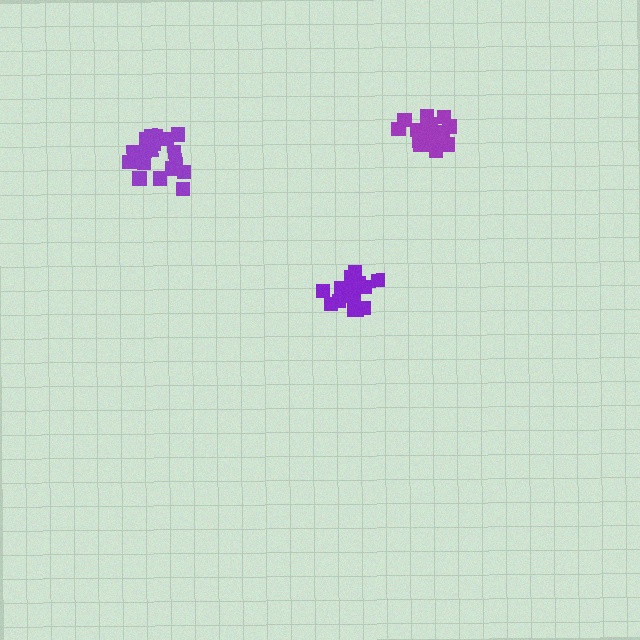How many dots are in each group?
Group 1: 16 dots, Group 2: 16 dots, Group 3: 18 dots (50 total).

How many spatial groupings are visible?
There are 3 spatial groupings.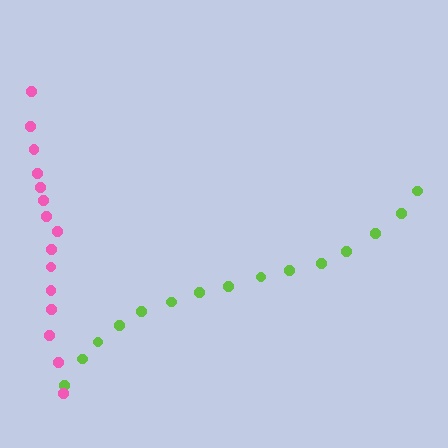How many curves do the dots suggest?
There are 2 distinct paths.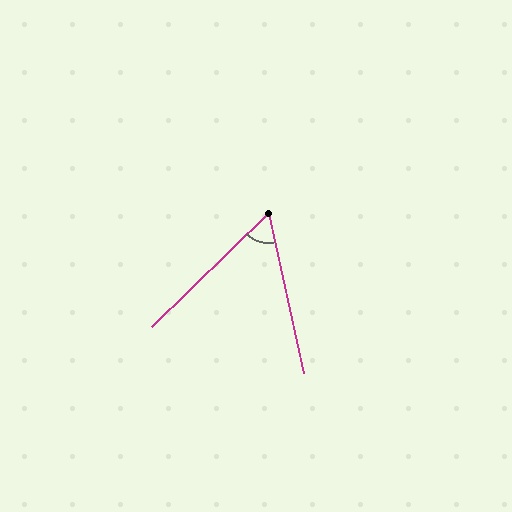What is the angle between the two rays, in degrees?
Approximately 58 degrees.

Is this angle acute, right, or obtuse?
It is acute.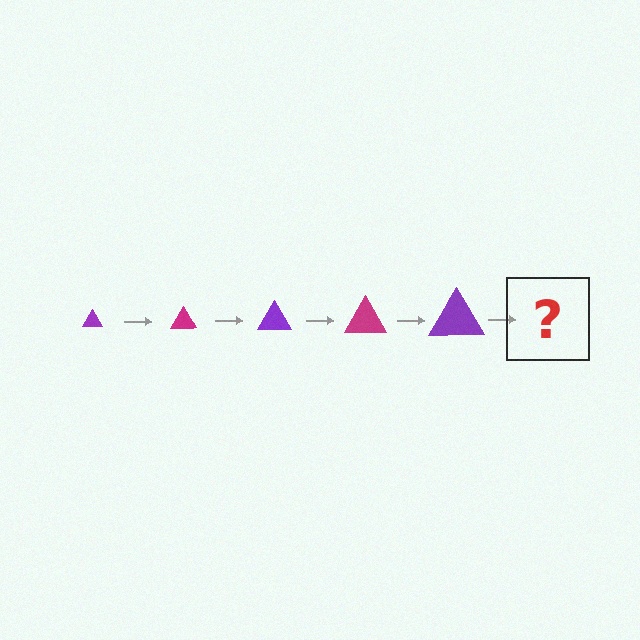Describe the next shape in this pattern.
It should be a magenta triangle, larger than the previous one.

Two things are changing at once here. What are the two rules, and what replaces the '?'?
The two rules are that the triangle grows larger each step and the color cycles through purple and magenta. The '?' should be a magenta triangle, larger than the previous one.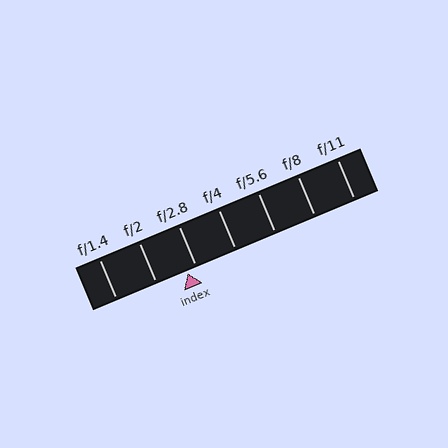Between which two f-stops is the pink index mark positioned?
The index mark is between f/2 and f/2.8.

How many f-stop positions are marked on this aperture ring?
There are 7 f-stop positions marked.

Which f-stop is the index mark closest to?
The index mark is closest to f/2.8.